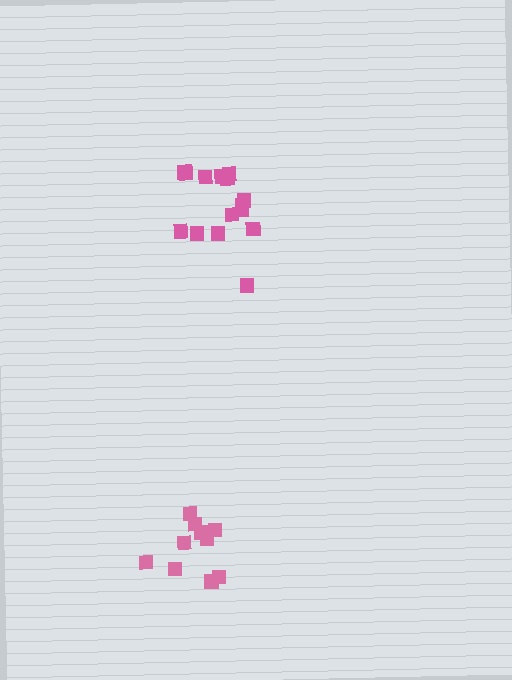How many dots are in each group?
Group 1: 11 dots, Group 2: 15 dots (26 total).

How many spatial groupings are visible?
There are 2 spatial groupings.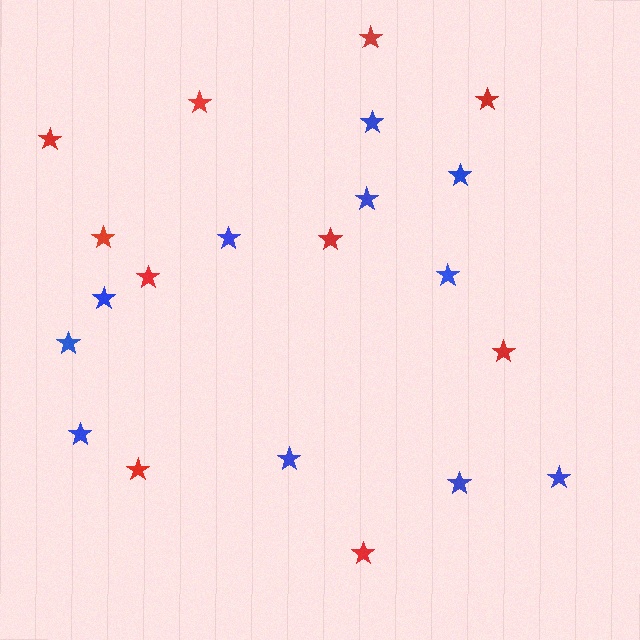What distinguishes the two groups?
There are 2 groups: one group of blue stars (11) and one group of red stars (10).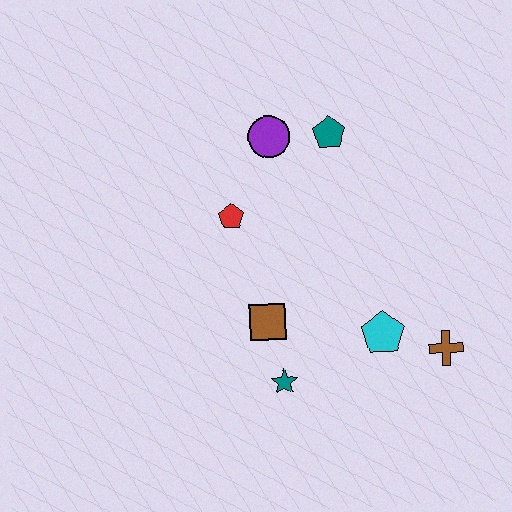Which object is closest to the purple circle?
The teal pentagon is closest to the purple circle.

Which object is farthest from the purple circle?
The brown cross is farthest from the purple circle.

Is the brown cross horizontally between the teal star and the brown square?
No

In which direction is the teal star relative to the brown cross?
The teal star is to the left of the brown cross.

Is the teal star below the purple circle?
Yes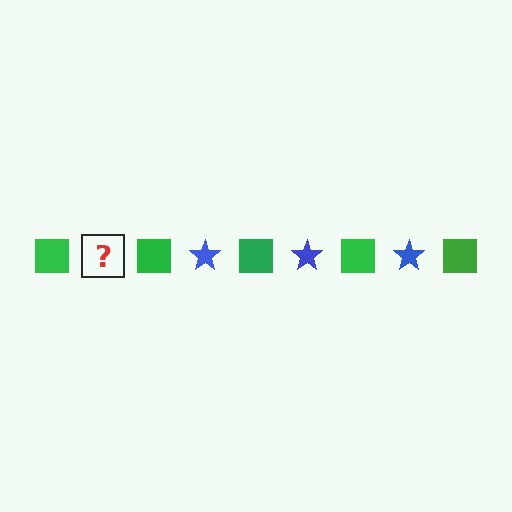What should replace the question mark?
The question mark should be replaced with a blue star.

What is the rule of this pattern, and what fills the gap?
The rule is that the pattern alternates between green square and blue star. The gap should be filled with a blue star.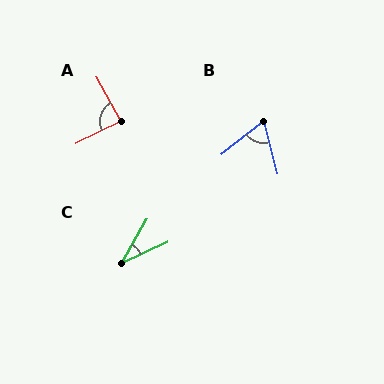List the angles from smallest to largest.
C (35°), B (67°), A (87°).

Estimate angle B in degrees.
Approximately 67 degrees.